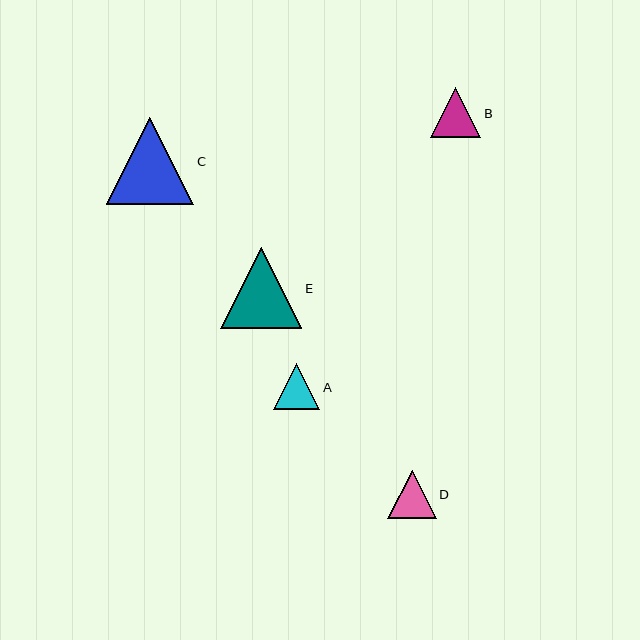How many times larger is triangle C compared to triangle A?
Triangle C is approximately 1.9 times the size of triangle A.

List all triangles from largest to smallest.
From largest to smallest: C, E, B, D, A.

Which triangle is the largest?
Triangle C is the largest with a size of approximately 88 pixels.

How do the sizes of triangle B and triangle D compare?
Triangle B and triangle D are approximately the same size.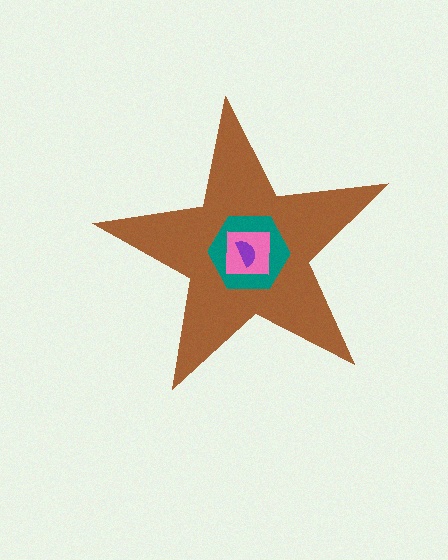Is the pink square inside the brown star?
Yes.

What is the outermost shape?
The brown star.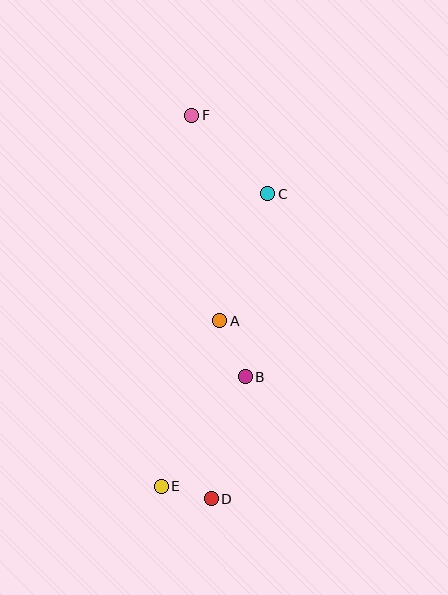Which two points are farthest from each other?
Points D and F are farthest from each other.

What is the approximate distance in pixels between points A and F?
The distance between A and F is approximately 207 pixels.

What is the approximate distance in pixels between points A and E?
The distance between A and E is approximately 175 pixels.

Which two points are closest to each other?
Points D and E are closest to each other.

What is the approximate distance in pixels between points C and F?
The distance between C and F is approximately 109 pixels.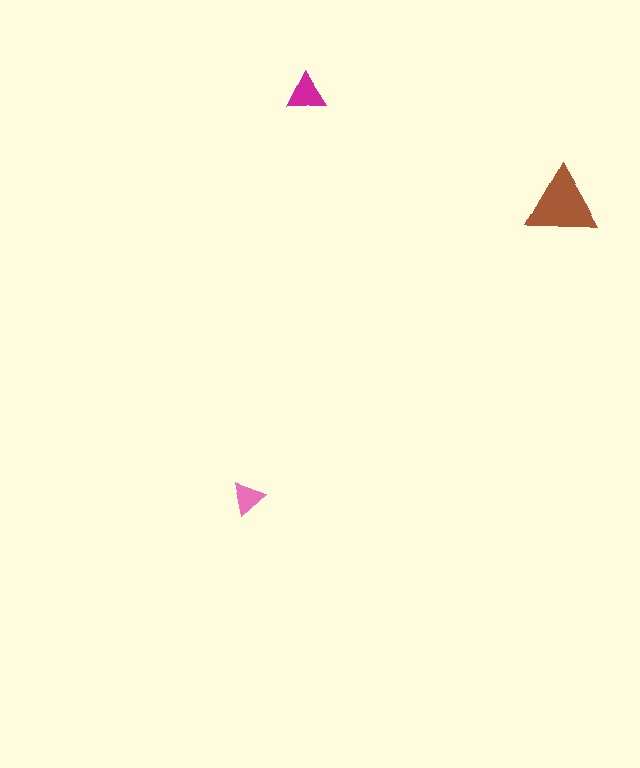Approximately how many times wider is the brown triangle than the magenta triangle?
About 2 times wider.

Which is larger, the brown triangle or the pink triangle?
The brown one.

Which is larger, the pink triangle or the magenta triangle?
The magenta one.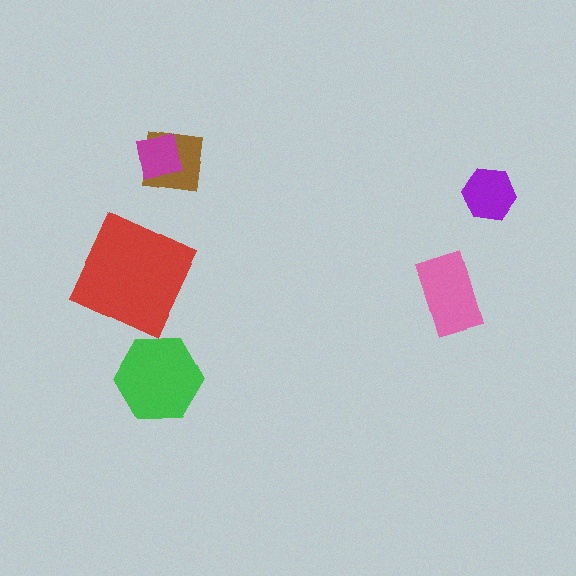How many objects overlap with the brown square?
1 object overlaps with the brown square.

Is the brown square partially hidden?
Yes, it is partially covered by another shape.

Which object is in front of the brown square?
The magenta square is in front of the brown square.